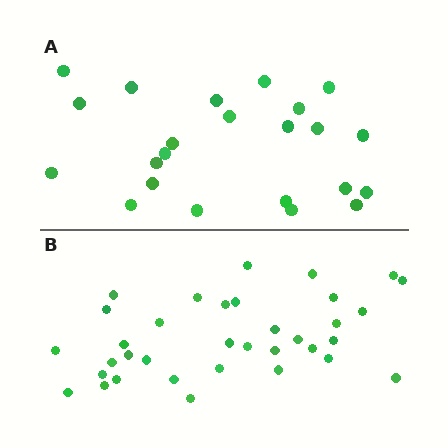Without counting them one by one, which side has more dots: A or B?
Region B (the bottom region) has more dots.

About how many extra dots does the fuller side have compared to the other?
Region B has roughly 12 or so more dots than region A.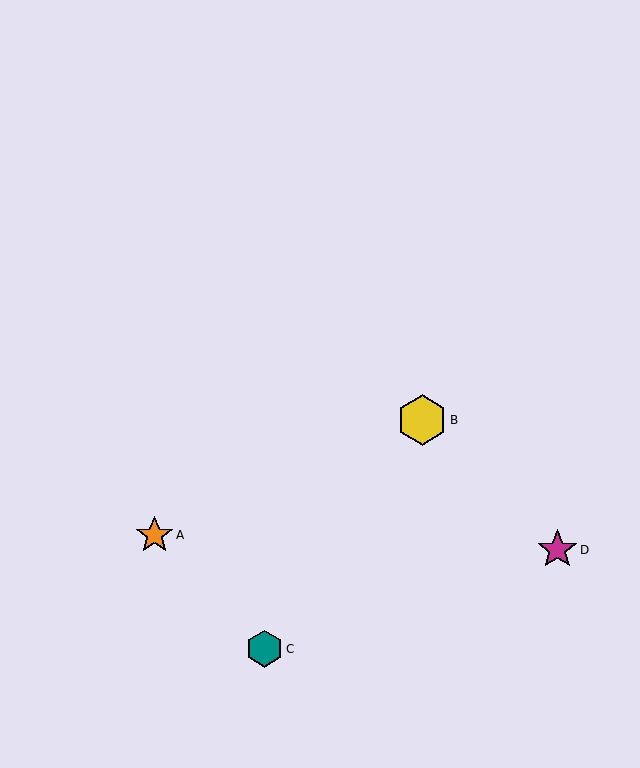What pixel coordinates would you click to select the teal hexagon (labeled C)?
Click at (265, 649) to select the teal hexagon C.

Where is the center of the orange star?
The center of the orange star is at (154, 535).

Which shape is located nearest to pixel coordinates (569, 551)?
The magenta star (labeled D) at (557, 550) is nearest to that location.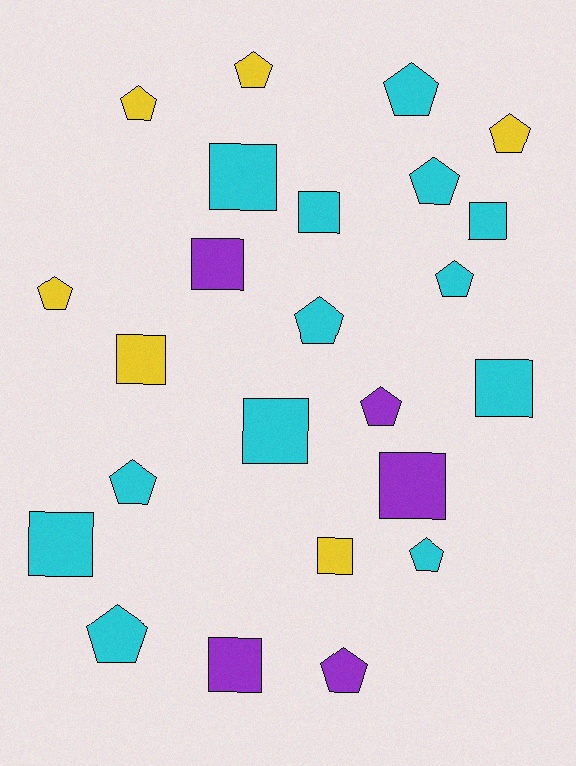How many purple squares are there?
There are 3 purple squares.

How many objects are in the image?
There are 24 objects.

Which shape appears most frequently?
Pentagon, with 13 objects.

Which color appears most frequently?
Cyan, with 13 objects.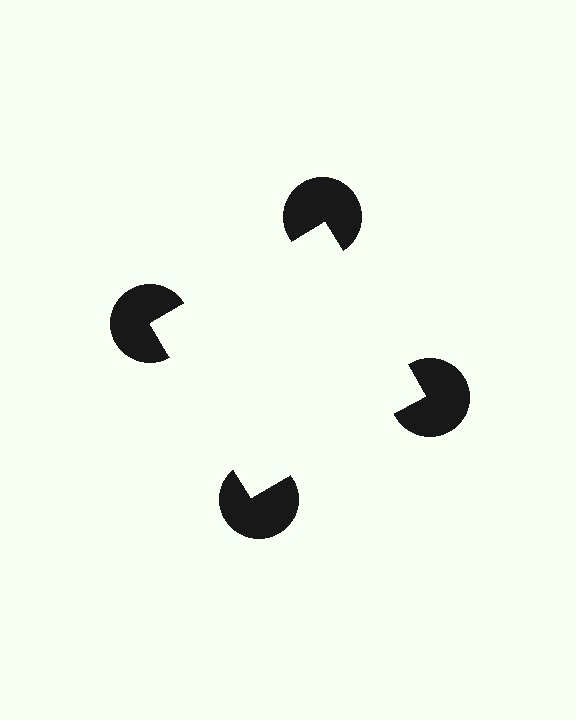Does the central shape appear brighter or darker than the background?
It typically appears slightly brighter than the background, even though no actual brightness change is drawn.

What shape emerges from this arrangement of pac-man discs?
An illusory square — its edges are inferred from the aligned wedge cuts in the pac-man discs, not physically drawn.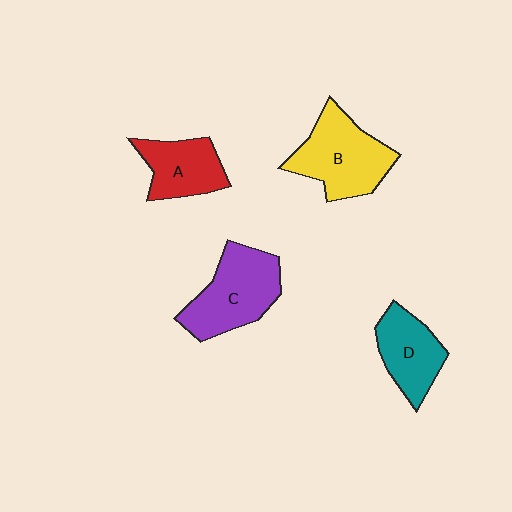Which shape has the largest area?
Shape B (yellow).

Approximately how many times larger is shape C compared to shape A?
Approximately 1.4 times.